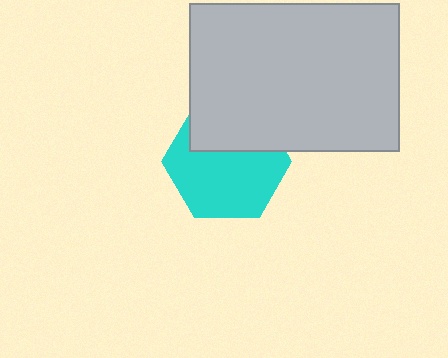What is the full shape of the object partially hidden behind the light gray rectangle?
The partially hidden object is a cyan hexagon.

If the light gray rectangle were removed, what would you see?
You would see the complete cyan hexagon.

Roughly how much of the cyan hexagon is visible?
Most of it is visible (roughly 65%).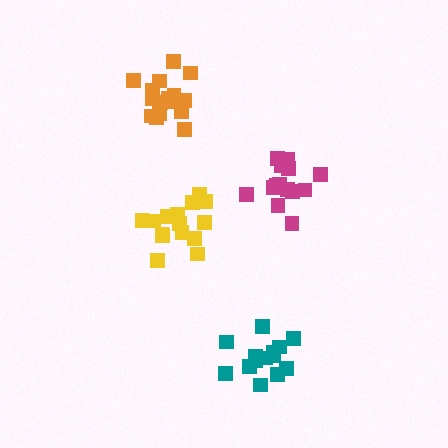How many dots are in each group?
Group 1: 15 dots, Group 2: 16 dots, Group 3: 14 dots, Group 4: 14 dots (59 total).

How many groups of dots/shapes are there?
There are 4 groups.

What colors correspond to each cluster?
The clusters are colored: yellow, orange, teal, magenta.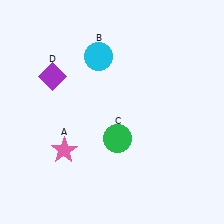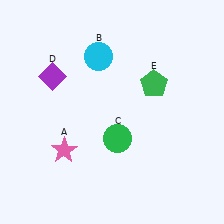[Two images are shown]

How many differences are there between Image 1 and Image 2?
There is 1 difference between the two images.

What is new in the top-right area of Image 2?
A green pentagon (E) was added in the top-right area of Image 2.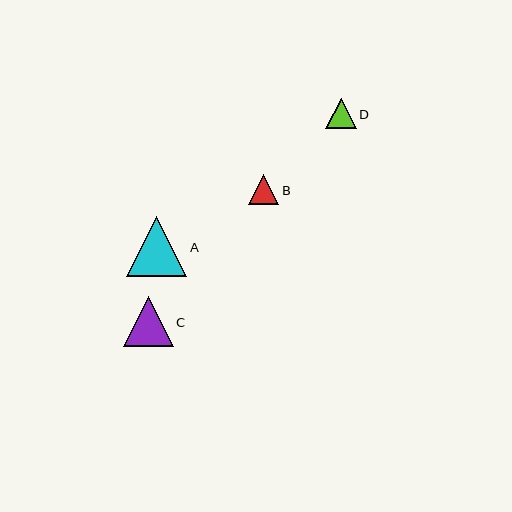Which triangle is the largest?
Triangle A is the largest with a size of approximately 60 pixels.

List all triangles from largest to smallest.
From largest to smallest: A, C, D, B.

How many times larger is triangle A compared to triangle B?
Triangle A is approximately 2.0 times the size of triangle B.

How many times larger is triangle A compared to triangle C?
Triangle A is approximately 1.2 times the size of triangle C.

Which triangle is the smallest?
Triangle B is the smallest with a size of approximately 30 pixels.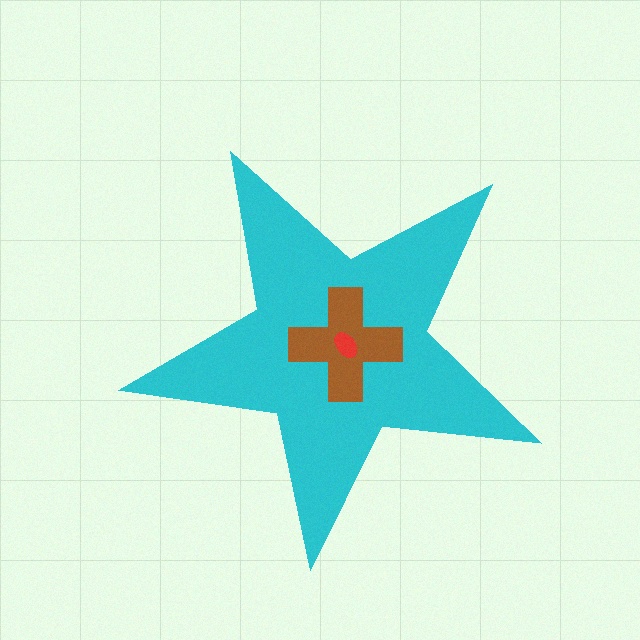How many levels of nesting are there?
3.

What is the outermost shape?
The cyan star.